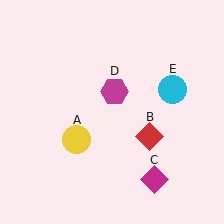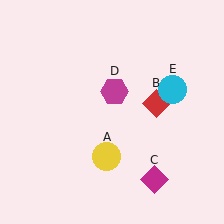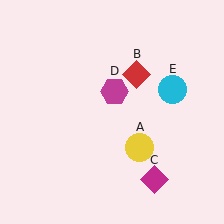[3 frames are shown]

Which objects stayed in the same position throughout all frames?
Magenta diamond (object C) and magenta hexagon (object D) and cyan circle (object E) remained stationary.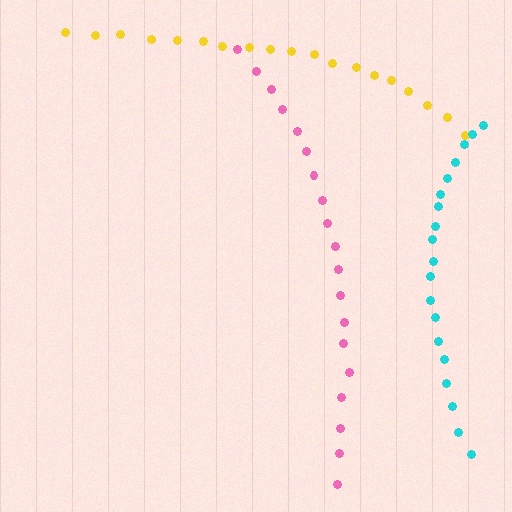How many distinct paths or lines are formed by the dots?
There are 3 distinct paths.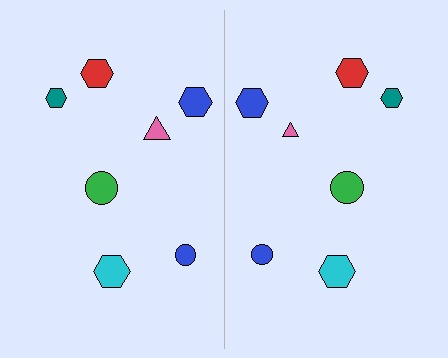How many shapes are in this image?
There are 14 shapes in this image.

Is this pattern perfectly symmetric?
No, the pattern is not perfectly symmetric. The pink triangle on the right side has a different size than its mirror counterpart.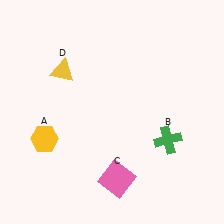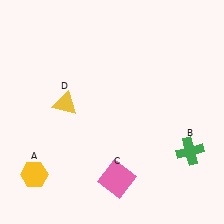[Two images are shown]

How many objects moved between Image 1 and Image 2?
3 objects moved between the two images.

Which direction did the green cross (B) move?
The green cross (B) moved right.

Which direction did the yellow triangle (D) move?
The yellow triangle (D) moved down.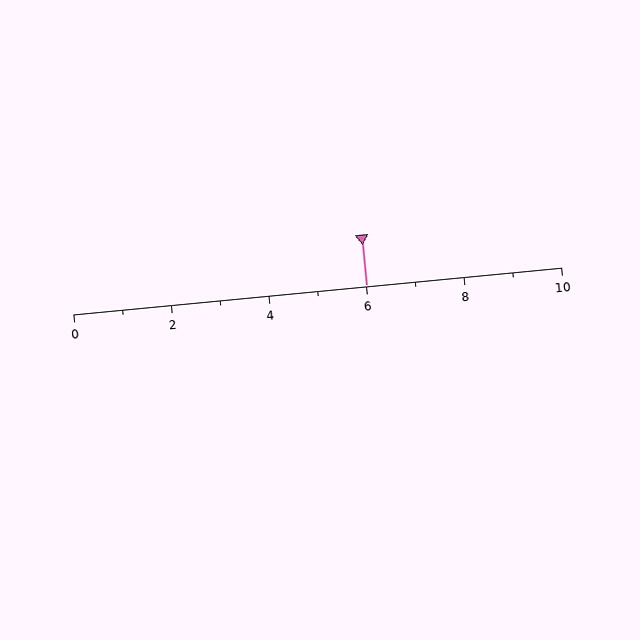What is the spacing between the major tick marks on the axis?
The major ticks are spaced 2 apart.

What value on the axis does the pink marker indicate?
The marker indicates approximately 6.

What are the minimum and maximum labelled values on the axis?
The axis runs from 0 to 10.